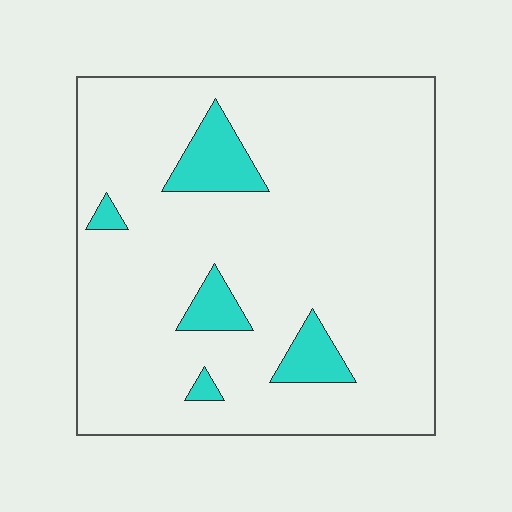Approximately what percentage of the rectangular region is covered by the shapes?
Approximately 10%.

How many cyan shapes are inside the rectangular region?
5.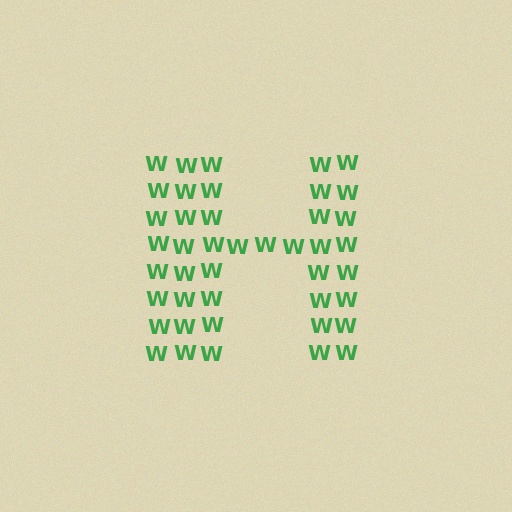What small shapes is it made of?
It is made of small letter W's.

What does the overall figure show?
The overall figure shows the letter H.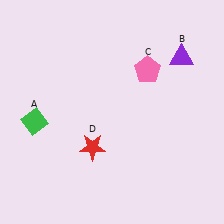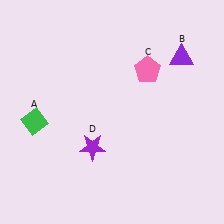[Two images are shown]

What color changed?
The star (D) changed from red in Image 1 to purple in Image 2.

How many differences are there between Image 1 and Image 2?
There is 1 difference between the two images.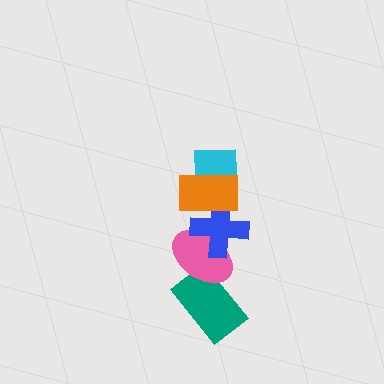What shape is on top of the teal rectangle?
The pink ellipse is on top of the teal rectangle.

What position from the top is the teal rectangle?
The teal rectangle is 5th from the top.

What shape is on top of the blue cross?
The orange rectangle is on top of the blue cross.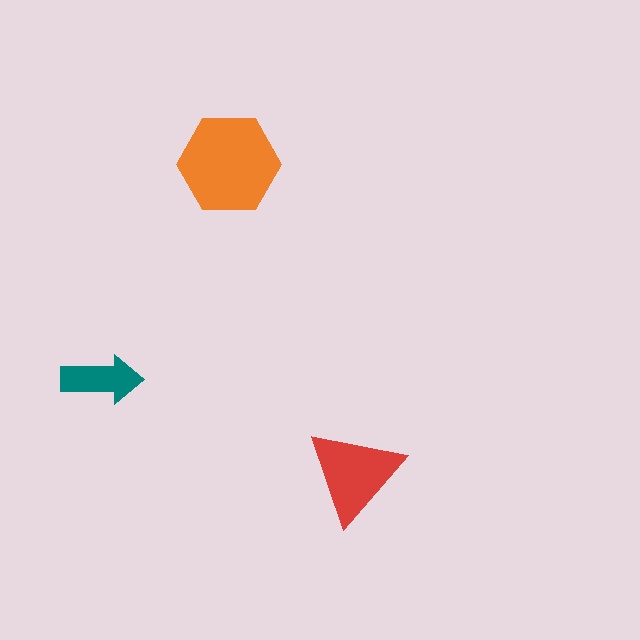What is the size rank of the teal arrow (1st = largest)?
3rd.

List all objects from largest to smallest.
The orange hexagon, the red triangle, the teal arrow.